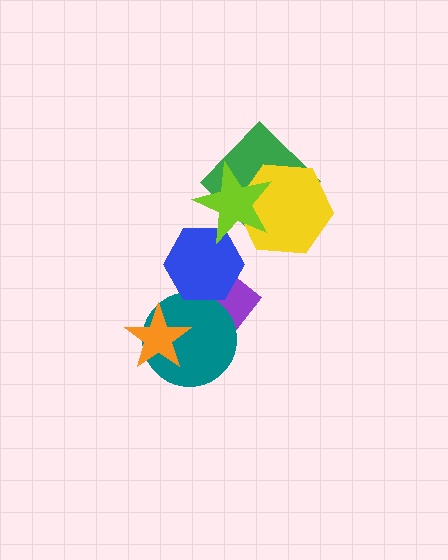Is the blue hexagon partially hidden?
Yes, it is partially covered by another shape.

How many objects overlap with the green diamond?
2 objects overlap with the green diamond.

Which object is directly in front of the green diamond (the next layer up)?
The yellow hexagon is directly in front of the green diamond.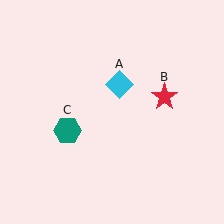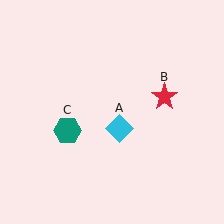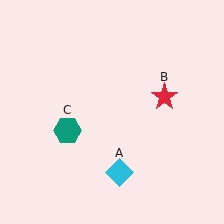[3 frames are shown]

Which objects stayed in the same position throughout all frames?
Red star (object B) and teal hexagon (object C) remained stationary.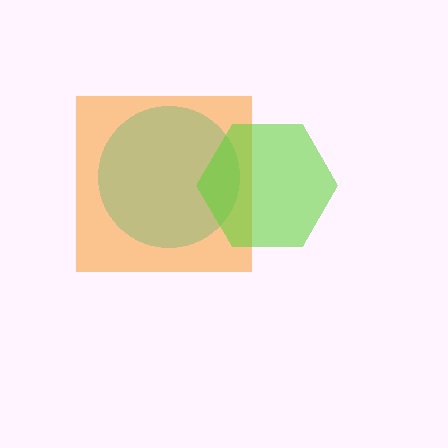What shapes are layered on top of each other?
The layered shapes are: a cyan circle, an orange square, a lime hexagon.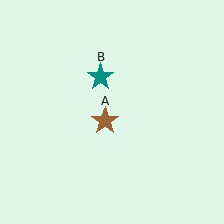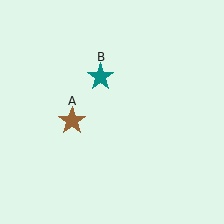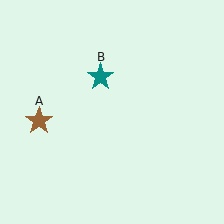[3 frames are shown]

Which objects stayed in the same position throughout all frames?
Teal star (object B) remained stationary.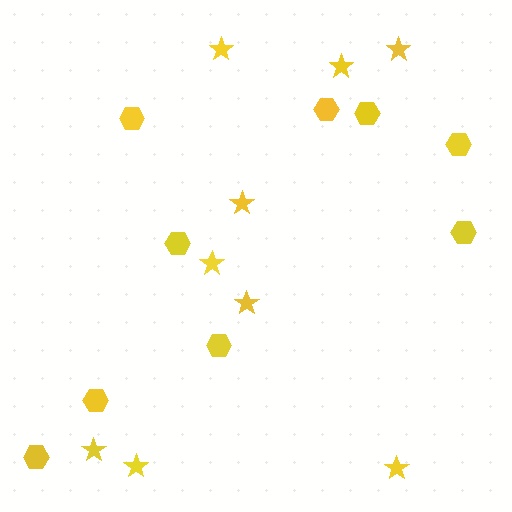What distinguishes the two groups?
There are 2 groups: one group of hexagons (9) and one group of stars (9).